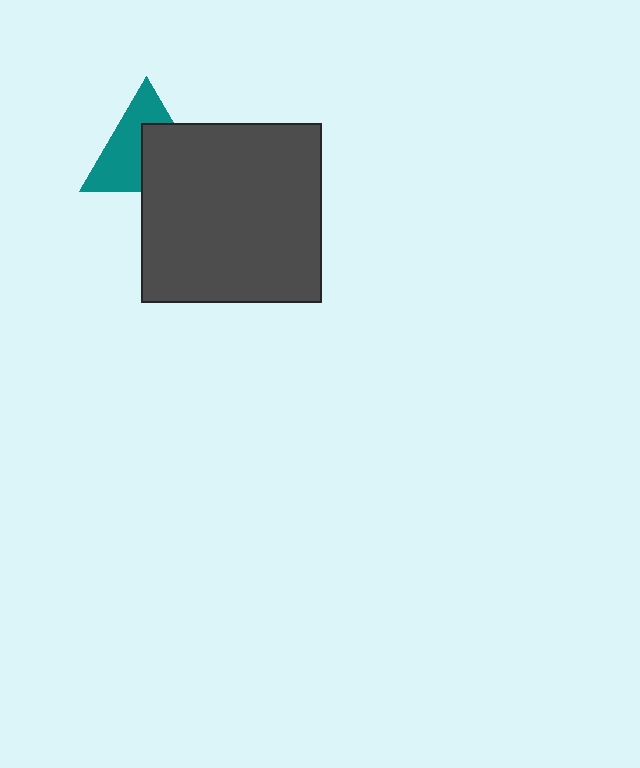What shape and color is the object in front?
The object in front is a dark gray square.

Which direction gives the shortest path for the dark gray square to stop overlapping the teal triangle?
Moving toward the lower-right gives the shortest separation.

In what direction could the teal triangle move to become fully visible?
The teal triangle could move toward the upper-left. That would shift it out from behind the dark gray square entirely.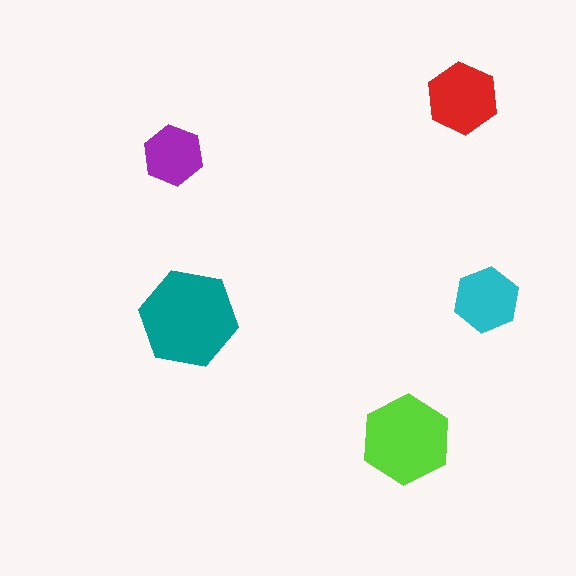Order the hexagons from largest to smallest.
the teal one, the lime one, the red one, the cyan one, the purple one.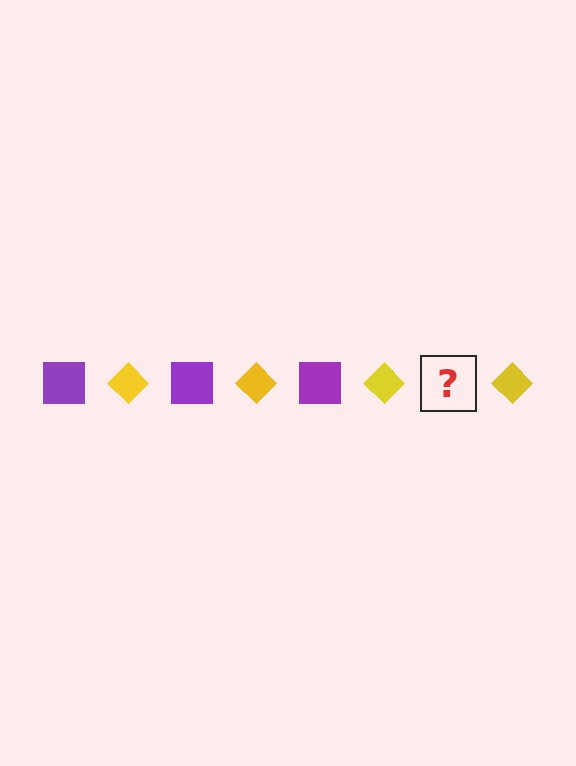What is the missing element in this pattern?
The missing element is a purple square.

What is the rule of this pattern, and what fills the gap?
The rule is that the pattern alternates between purple square and yellow diamond. The gap should be filled with a purple square.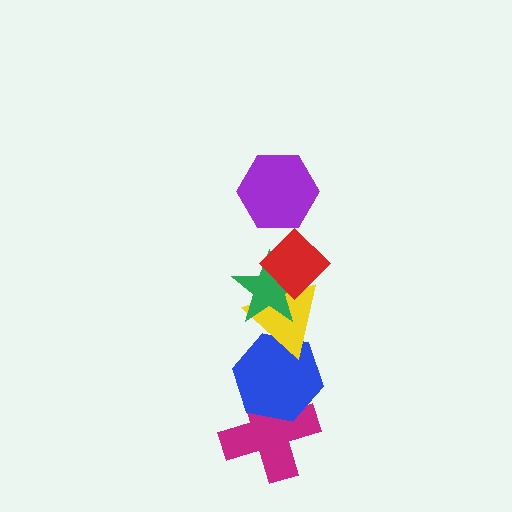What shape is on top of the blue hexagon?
The yellow triangle is on top of the blue hexagon.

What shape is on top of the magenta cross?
The blue hexagon is on top of the magenta cross.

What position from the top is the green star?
The green star is 3rd from the top.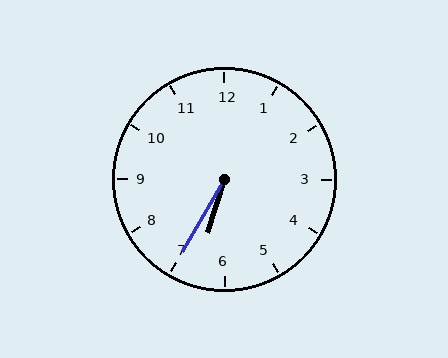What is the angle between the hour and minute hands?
Approximately 12 degrees.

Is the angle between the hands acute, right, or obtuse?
It is acute.